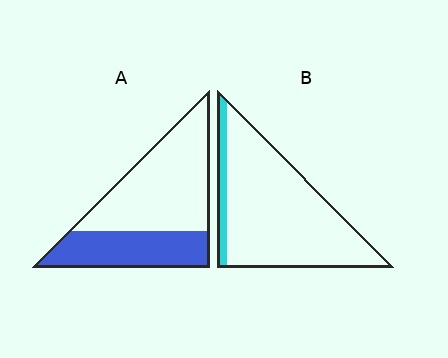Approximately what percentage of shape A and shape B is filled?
A is approximately 35% and B is approximately 10%.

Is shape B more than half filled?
No.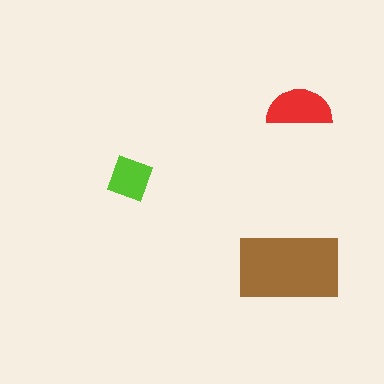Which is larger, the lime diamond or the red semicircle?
The red semicircle.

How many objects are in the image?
There are 3 objects in the image.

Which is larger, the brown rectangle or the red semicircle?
The brown rectangle.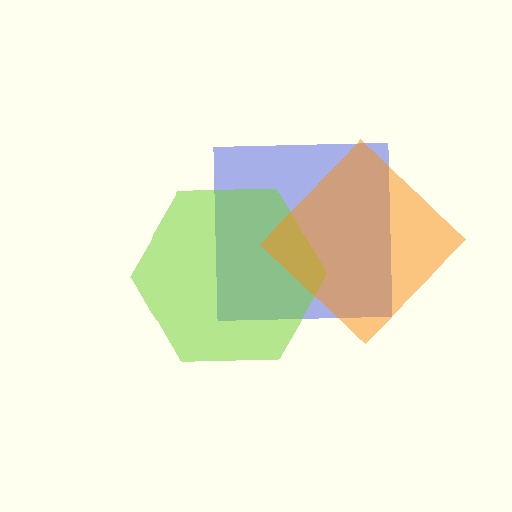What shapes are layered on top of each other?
The layered shapes are: a blue square, a lime hexagon, an orange diamond.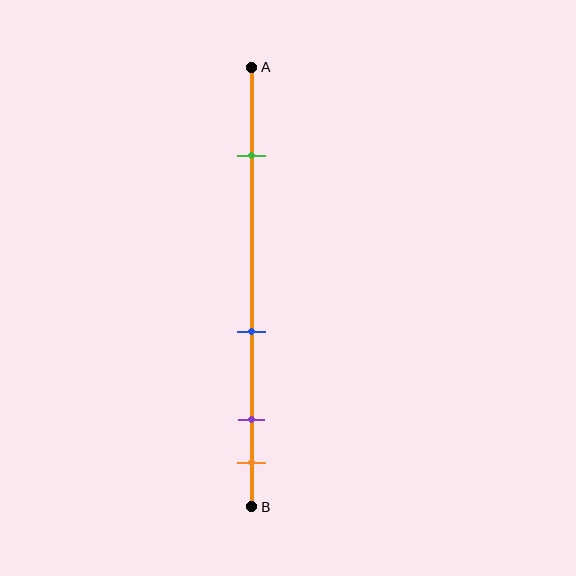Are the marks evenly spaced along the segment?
No, the marks are not evenly spaced.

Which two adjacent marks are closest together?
The purple and orange marks are the closest adjacent pair.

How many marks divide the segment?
There are 4 marks dividing the segment.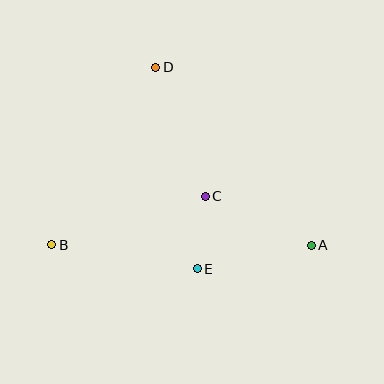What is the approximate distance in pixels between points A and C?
The distance between A and C is approximately 117 pixels.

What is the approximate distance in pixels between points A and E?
The distance between A and E is approximately 116 pixels.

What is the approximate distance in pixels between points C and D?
The distance between C and D is approximately 138 pixels.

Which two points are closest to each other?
Points C and E are closest to each other.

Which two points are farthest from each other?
Points A and B are farthest from each other.